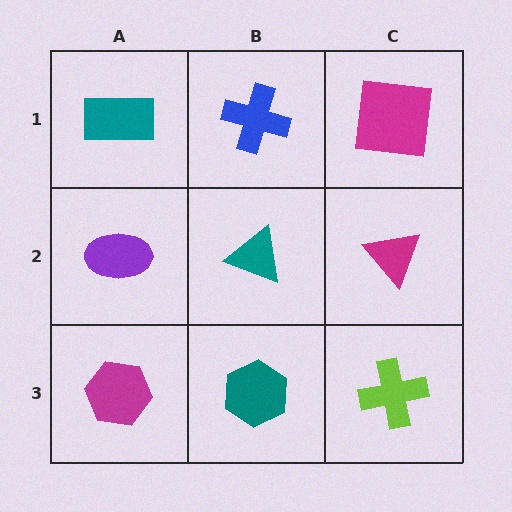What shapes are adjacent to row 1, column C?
A magenta triangle (row 2, column C), a blue cross (row 1, column B).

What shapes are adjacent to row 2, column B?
A blue cross (row 1, column B), a teal hexagon (row 3, column B), a purple ellipse (row 2, column A), a magenta triangle (row 2, column C).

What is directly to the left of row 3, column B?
A magenta hexagon.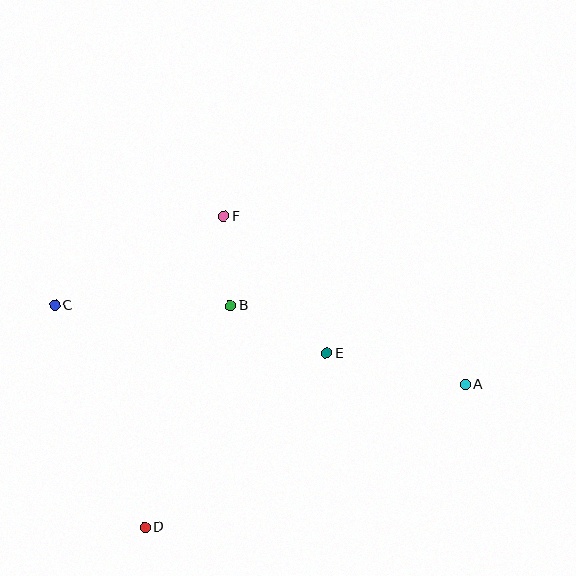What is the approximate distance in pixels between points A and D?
The distance between A and D is approximately 351 pixels.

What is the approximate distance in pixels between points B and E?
The distance between B and E is approximately 107 pixels.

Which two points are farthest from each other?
Points A and C are farthest from each other.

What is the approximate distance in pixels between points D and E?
The distance between D and E is approximately 252 pixels.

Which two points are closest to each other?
Points B and F are closest to each other.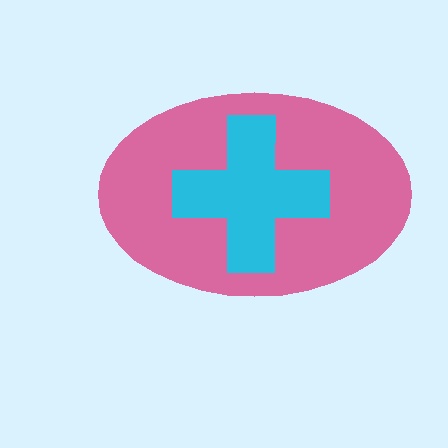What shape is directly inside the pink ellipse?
The cyan cross.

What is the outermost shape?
The pink ellipse.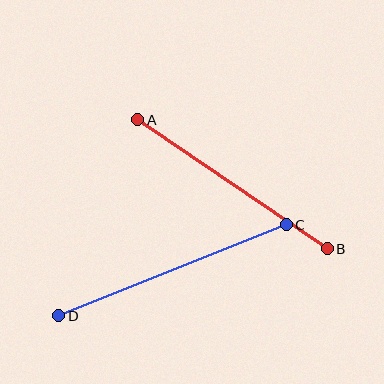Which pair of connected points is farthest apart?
Points C and D are farthest apart.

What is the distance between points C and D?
The distance is approximately 245 pixels.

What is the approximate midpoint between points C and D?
The midpoint is at approximately (173, 270) pixels.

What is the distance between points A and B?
The distance is approximately 229 pixels.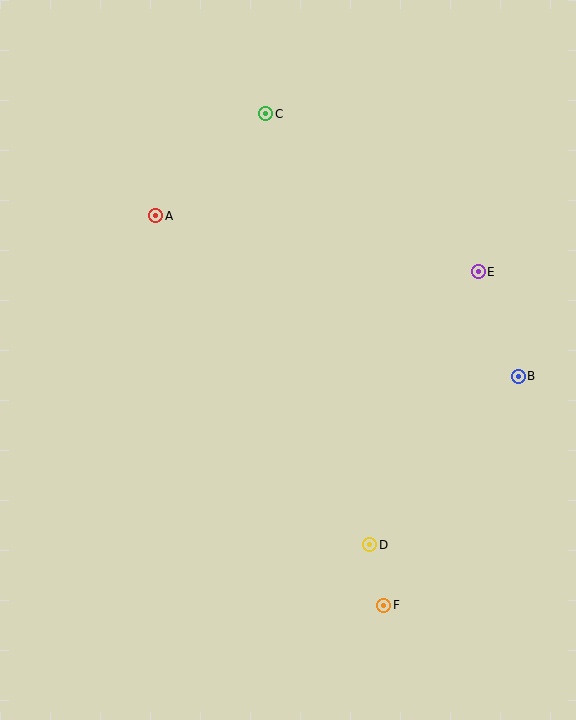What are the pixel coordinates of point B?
Point B is at (518, 376).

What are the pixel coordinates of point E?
Point E is at (478, 272).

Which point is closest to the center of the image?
Point A at (156, 216) is closest to the center.